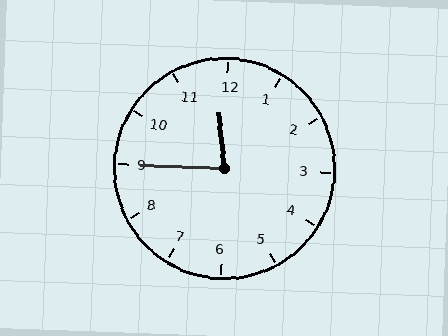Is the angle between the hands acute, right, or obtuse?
It is acute.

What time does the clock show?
11:45.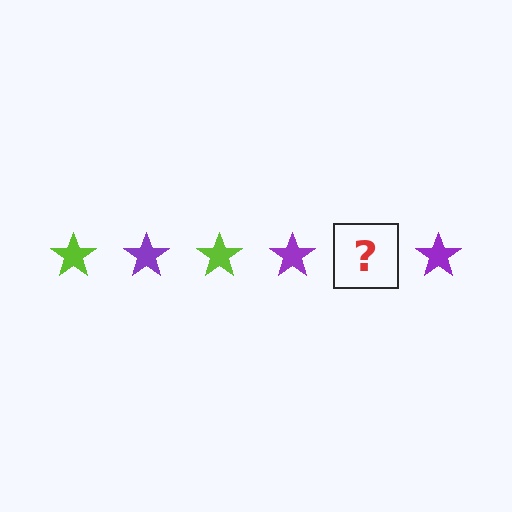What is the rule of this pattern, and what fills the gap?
The rule is that the pattern cycles through lime, purple stars. The gap should be filled with a lime star.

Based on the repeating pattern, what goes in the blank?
The blank should be a lime star.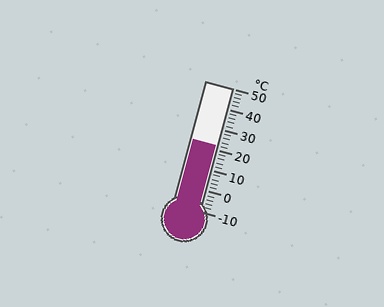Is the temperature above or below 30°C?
The temperature is below 30°C.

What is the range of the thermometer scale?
The thermometer scale ranges from -10°C to 50°C.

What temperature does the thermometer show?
The thermometer shows approximately 22°C.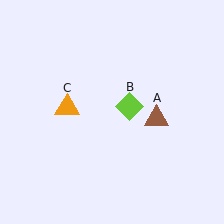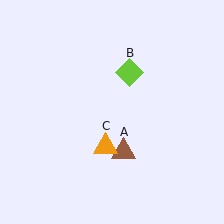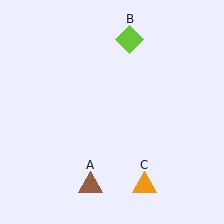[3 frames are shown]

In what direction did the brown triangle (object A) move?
The brown triangle (object A) moved down and to the left.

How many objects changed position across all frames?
3 objects changed position: brown triangle (object A), lime diamond (object B), orange triangle (object C).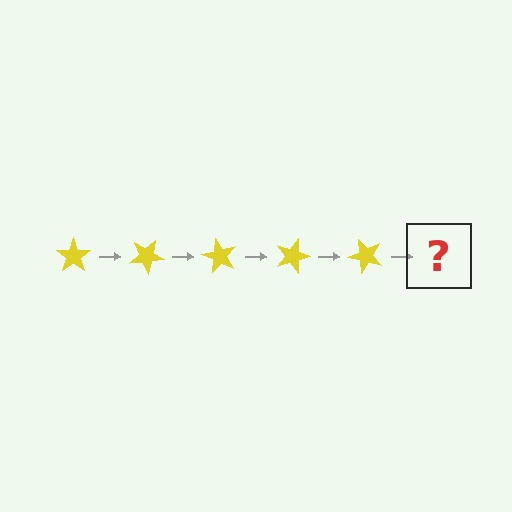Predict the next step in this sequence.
The next step is a yellow star rotated 150 degrees.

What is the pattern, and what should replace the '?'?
The pattern is that the star rotates 30 degrees each step. The '?' should be a yellow star rotated 150 degrees.